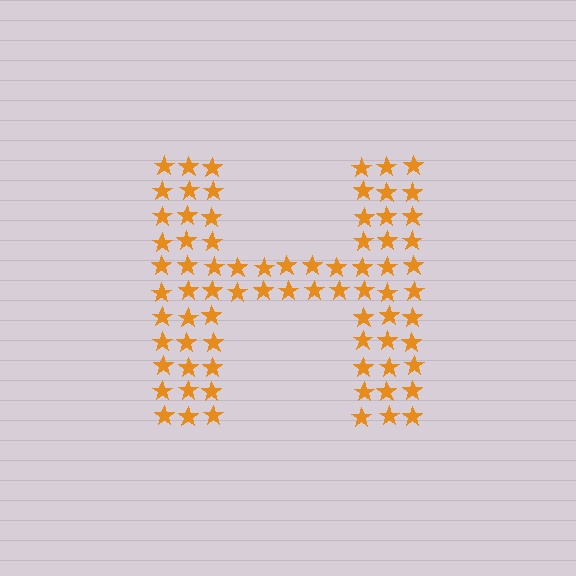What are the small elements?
The small elements are stars.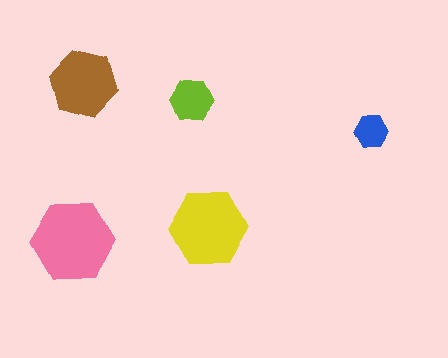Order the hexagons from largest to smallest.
the pink one, the yellow one, the brown one, the lime one, the blue one.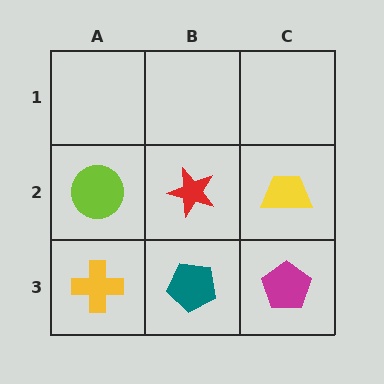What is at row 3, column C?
A magenta pentagon.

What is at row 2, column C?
A yellow trapezoid.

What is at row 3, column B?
A teal pentagon.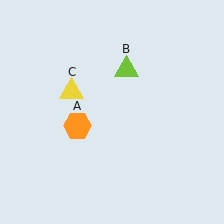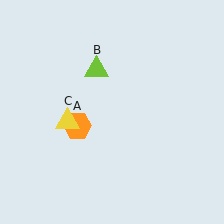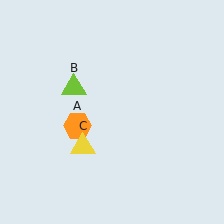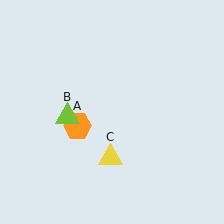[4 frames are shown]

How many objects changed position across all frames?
2 objects changed position: lime triangle (object B), yellow triangle (object C).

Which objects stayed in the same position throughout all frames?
Orange hexagon (object A) remained stationary.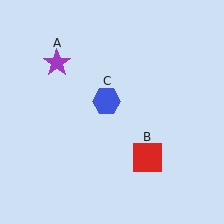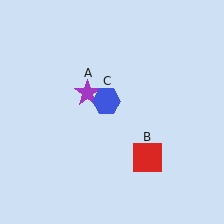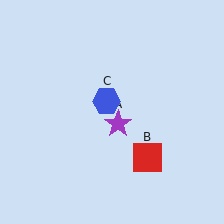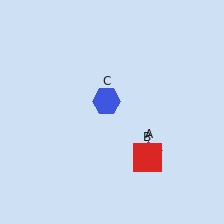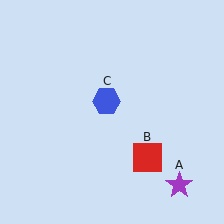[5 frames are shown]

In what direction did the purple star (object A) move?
The purple star (object A) moved down and to the right.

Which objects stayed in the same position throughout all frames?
Red square (object B) and blue hexagon (object C) remained stationary.